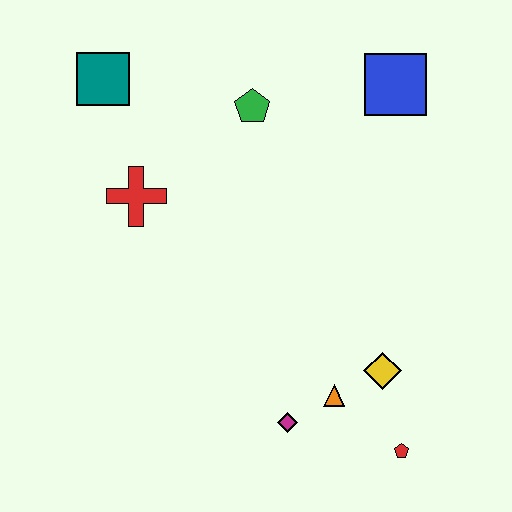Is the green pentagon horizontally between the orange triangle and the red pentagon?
No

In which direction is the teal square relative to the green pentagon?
The teal square is to the left of the green pentagon.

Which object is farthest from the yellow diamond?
The teal square is farthest from the yellow diamond.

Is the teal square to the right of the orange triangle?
No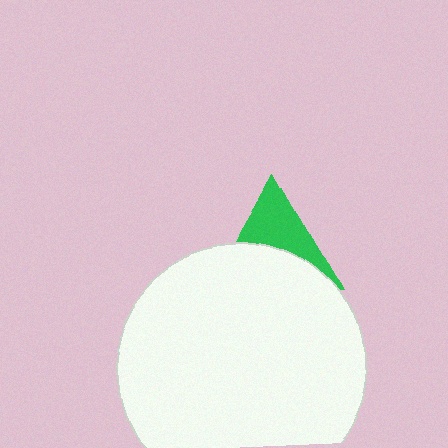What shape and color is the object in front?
The object in front is a white circle.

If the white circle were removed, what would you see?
You would see the complete green triangle.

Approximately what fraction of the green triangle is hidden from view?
Roughly 55% of the green triangle is hidden behind the white circle.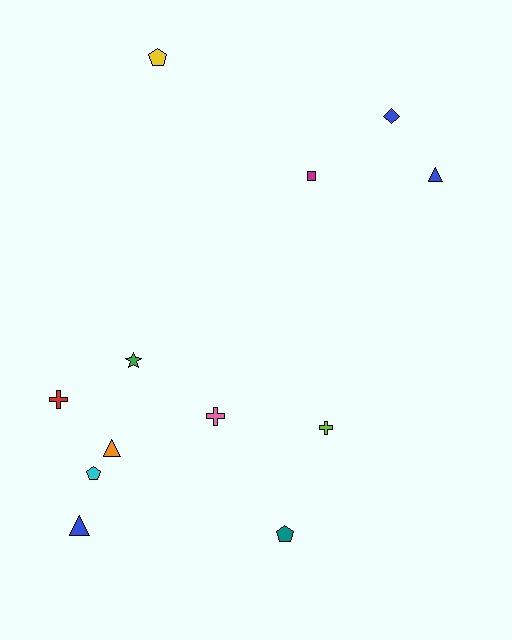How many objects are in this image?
There are 12 objects.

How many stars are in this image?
There is 1 star.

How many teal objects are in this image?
There is 1 teal object.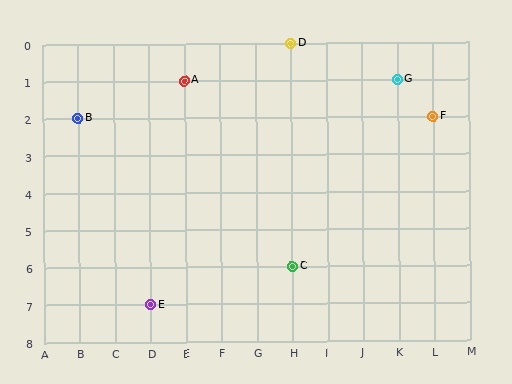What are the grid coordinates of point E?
Point E is at grid coordinates (D, 7).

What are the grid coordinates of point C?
Point C is at grid coordinates (H, 6).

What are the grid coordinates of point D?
Point D is at grid coordinates (H, 0).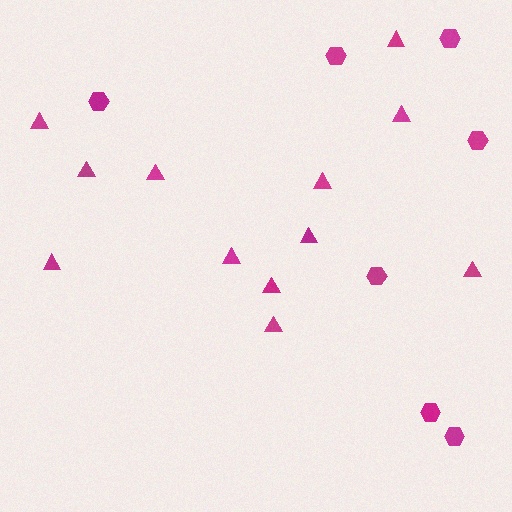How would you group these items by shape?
There are 2 groups: one group of hexagons (7) and one group of triangles (12).